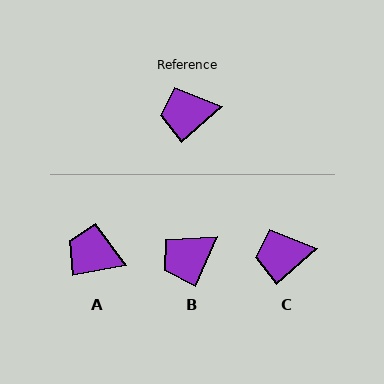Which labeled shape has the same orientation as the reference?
C.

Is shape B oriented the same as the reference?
No, it is off by about 25 degrees.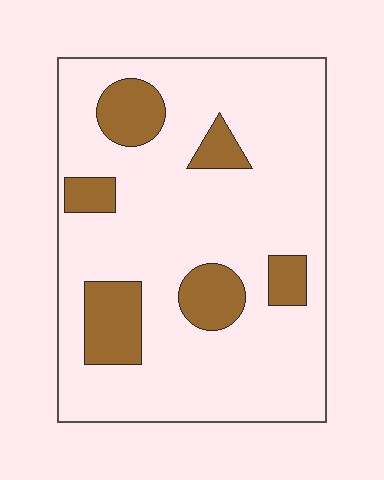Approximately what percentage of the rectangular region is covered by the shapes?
Approximately 20%.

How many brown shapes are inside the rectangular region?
6.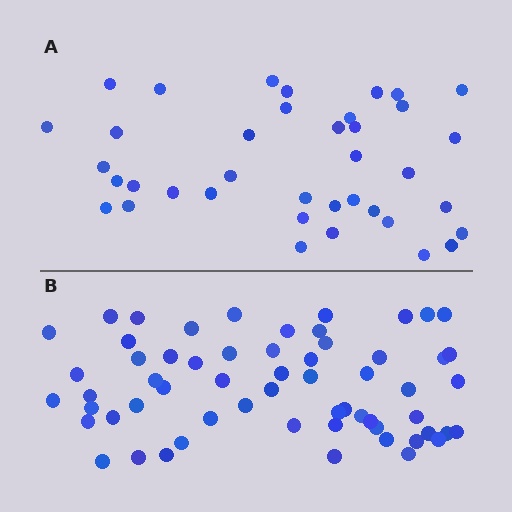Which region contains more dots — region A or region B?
Region B (the bottom region) has more dots.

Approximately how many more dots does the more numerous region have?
Region B has approximately 20 more dots than region A.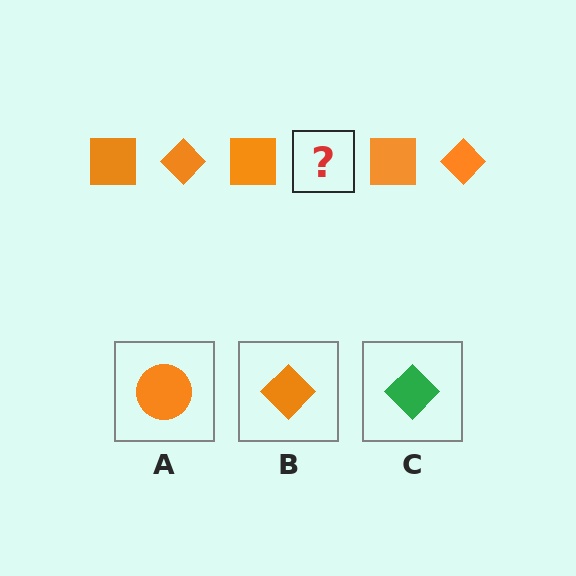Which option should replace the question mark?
Option B.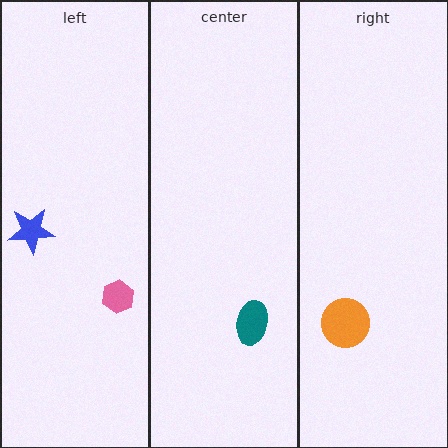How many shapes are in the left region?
2.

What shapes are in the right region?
The orange circle.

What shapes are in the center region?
The teal ellipse.